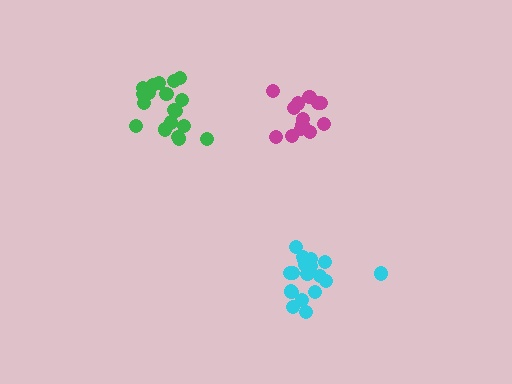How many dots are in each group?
Group 1: 19 dots, Group 2: 19 dots, Group 3: 13 dots (51 total).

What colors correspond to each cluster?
The clusters are colored: cyan, green, magenta.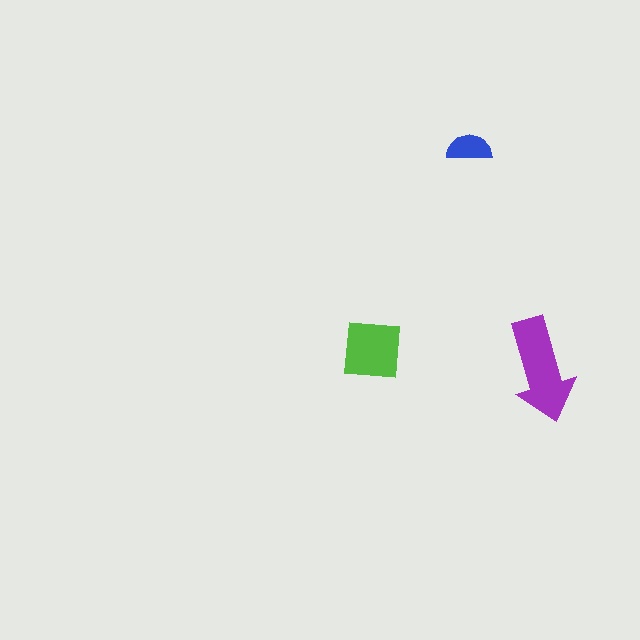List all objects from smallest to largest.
The blue semicircle, the lime square, the purple arrow.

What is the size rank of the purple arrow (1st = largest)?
1st.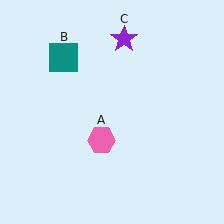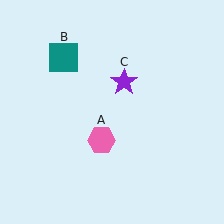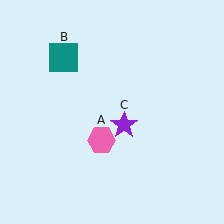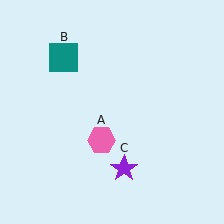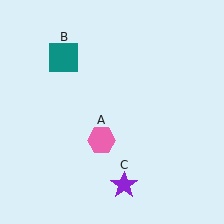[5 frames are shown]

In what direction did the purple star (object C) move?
The purple star (object C) moved down.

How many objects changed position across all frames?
1 object changed position: purple star (object C).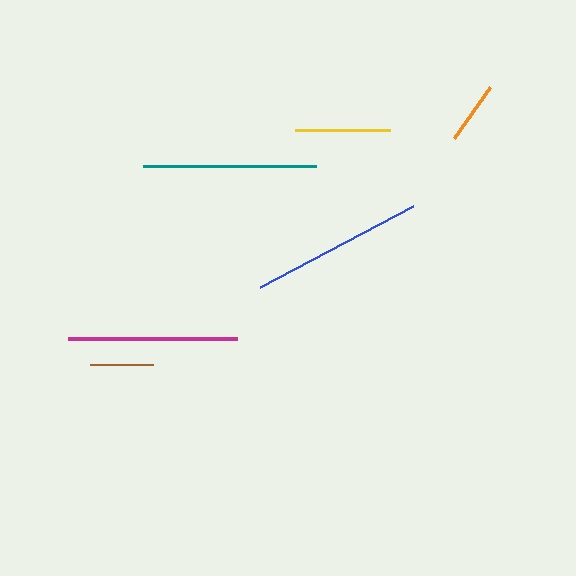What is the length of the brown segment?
The brown segment is approximately 63 pixels long.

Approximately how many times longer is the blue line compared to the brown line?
The blue line is approximately 2.8 times the length of the brown line.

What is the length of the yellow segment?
The yellow segment is approximately 95 pixels long.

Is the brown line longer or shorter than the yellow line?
The yellow line is longer than the brown line.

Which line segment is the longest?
The blue line is the longest at approximately 173 pixels.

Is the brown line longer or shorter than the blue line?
The blue line is longer than the brown line.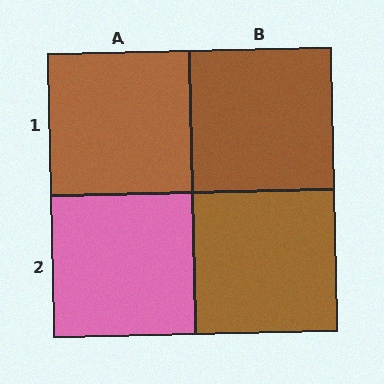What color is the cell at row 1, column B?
Brown.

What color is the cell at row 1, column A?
Brown.